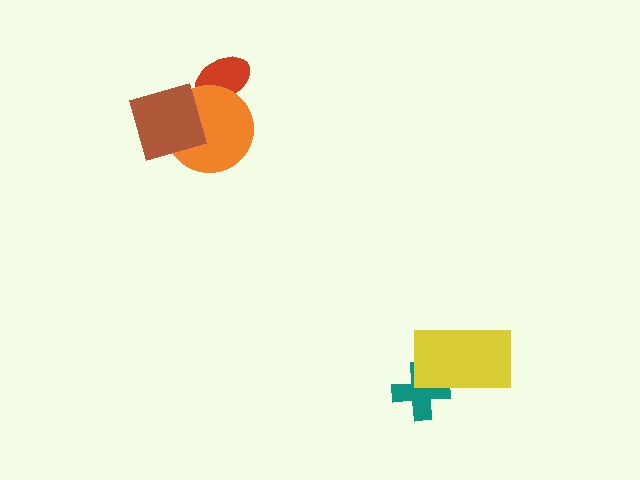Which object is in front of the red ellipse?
The orange circle is in front of the red ellipse.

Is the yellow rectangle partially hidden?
No, no other shape covers it.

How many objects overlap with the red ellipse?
1 object overlaps with the red ellipse.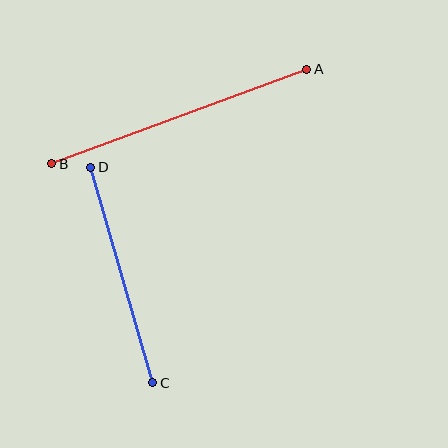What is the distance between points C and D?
The distance is approximately 224 pixels.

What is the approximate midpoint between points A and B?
The midpoint is at approximately (179, 116) pixels.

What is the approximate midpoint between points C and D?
The midpoint is at approximately (122, 275) pixels.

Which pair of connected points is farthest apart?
Points A and B are farthest apart.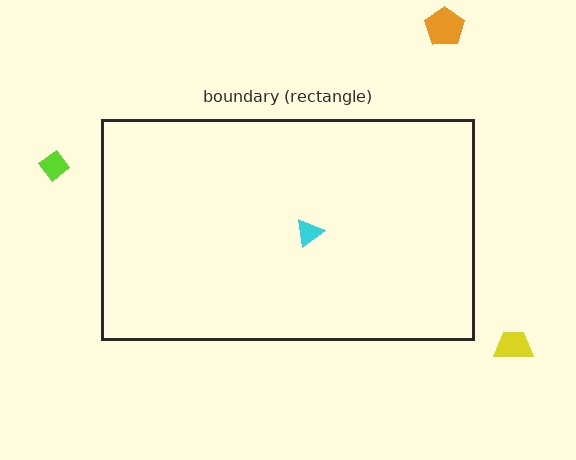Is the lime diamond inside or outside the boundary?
Outside.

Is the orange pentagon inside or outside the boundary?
Outside.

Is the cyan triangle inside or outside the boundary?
Inside.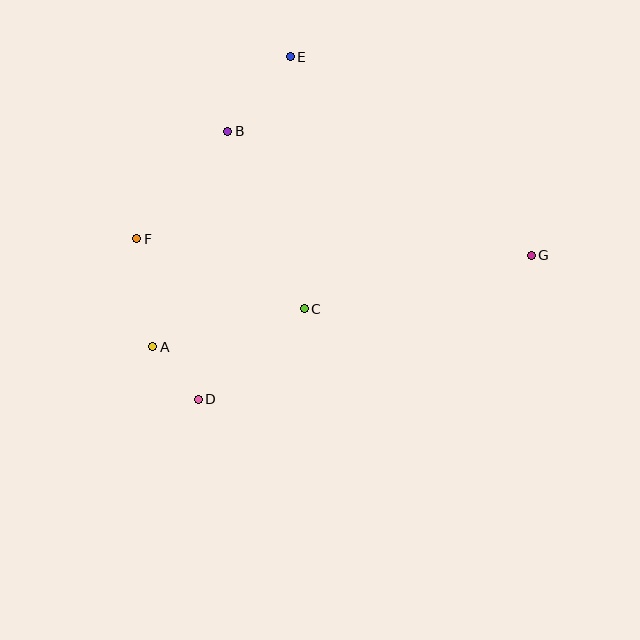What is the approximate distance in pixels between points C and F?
The distance between C and F is approximately 182 pixels.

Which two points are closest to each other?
Points A and D are closest to each other.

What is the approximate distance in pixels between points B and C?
The distance between B and C is approximately 193 pixels.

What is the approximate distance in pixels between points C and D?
The distance between C and D is approximately 139 pixels.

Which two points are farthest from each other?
Points F and G are farthest from each other.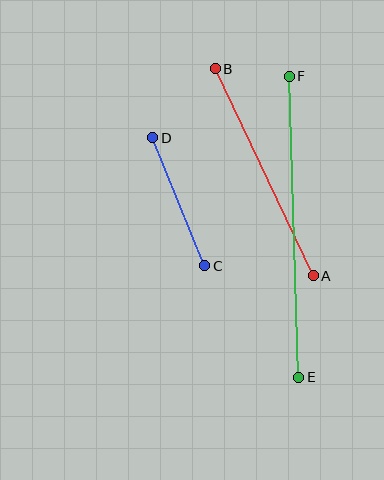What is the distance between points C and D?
The distance is approximately 138 pixels.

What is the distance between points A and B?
The distance is approximately 229 pixels.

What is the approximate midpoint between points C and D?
The midpoint is at approximately (179, 202) pixels.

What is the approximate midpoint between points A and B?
The midpoint is at approximately (264, 172) pixels.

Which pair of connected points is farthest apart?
Points E and F are farthest apart.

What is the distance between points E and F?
The distance is approximately 301 pixels.